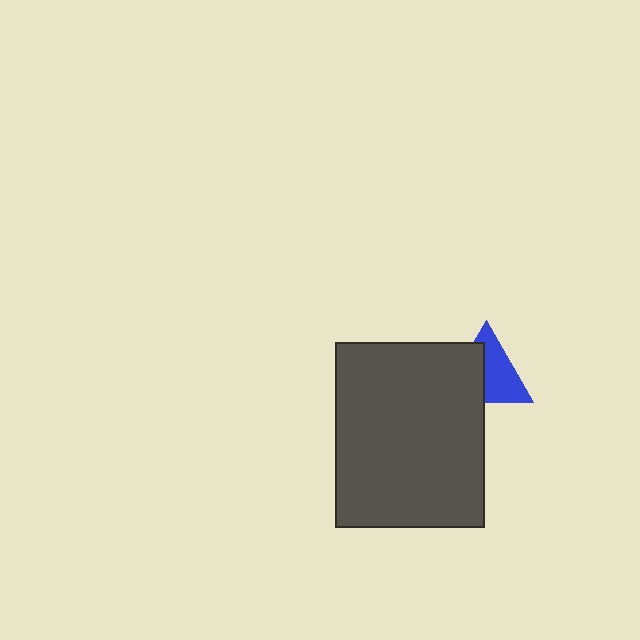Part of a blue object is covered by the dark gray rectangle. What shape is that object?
It is a triangle.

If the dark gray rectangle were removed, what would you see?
You would see the complete blue triangle.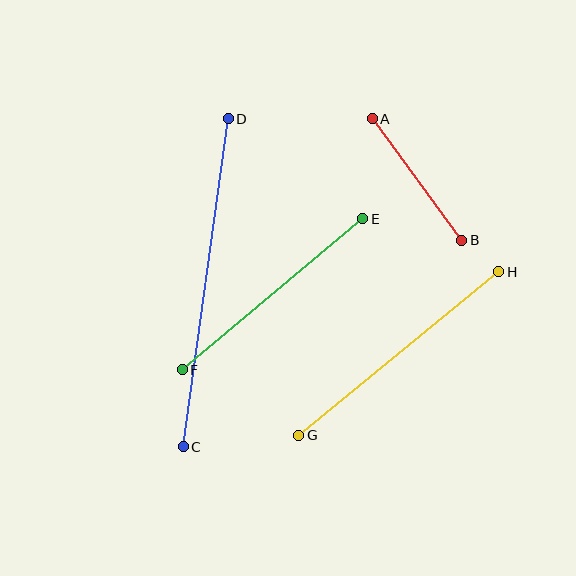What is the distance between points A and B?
The distance is approximately 151 pixels.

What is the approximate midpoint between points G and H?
The midpoint is at approximately (399, 353) pixels.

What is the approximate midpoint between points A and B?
The midpoint is at approximately (417, 180) pixels.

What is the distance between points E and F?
The distance is approximately 235 pixels.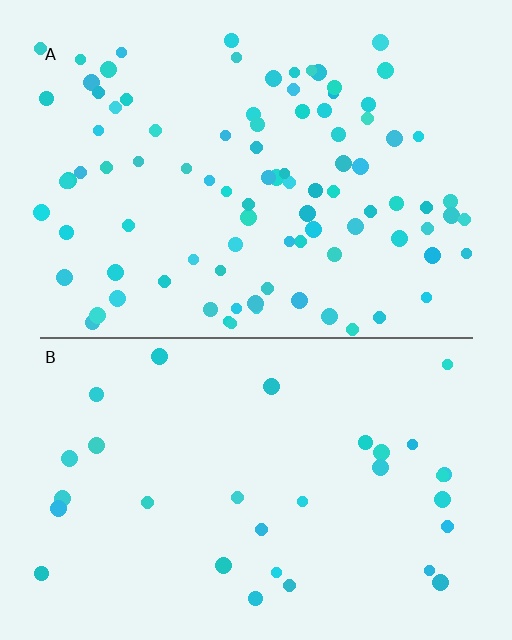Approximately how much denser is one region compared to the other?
Approximately 3.0× — region A over region B.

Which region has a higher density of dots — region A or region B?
A (the top).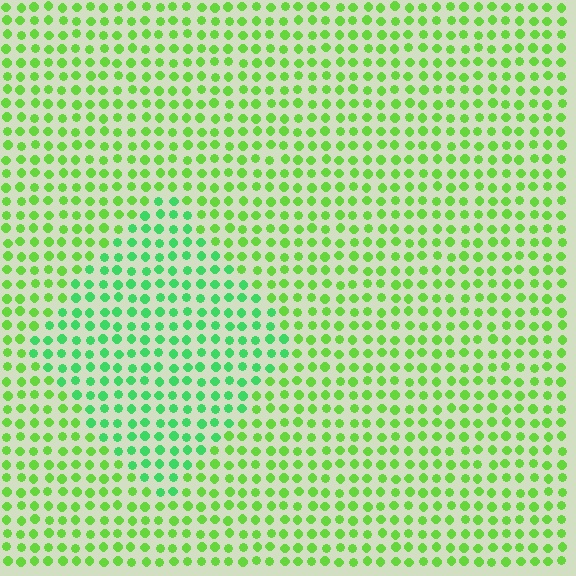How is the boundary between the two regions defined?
The boundary is defined purely by a slight shift in hue (about 31 degrees). Spacing, size, and orientation are identical on both sides.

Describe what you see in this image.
The image is filled with small lime elements in a uniform arrangement. A diamond-shaped region is visible where the elements are tinted to a slightly different hue, forming a subtle color boundary.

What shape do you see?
I see a diamond.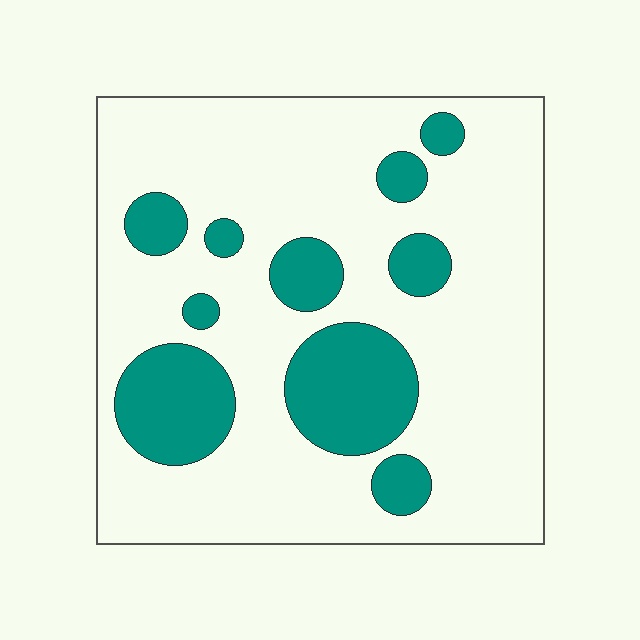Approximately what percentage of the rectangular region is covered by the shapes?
Approximately 25%.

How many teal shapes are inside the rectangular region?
10.